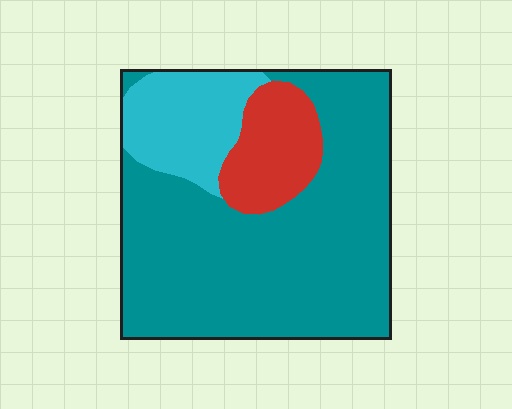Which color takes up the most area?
Teal, at roughly 70%.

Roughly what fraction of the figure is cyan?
Cyan covers 17% of the figure.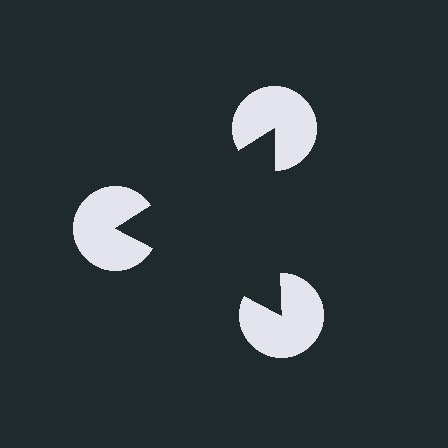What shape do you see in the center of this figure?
An illusory triangle — its edges are inferred from the aligned wedge cuts in the pac-man discs, not physically drawn.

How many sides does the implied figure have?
3 sides.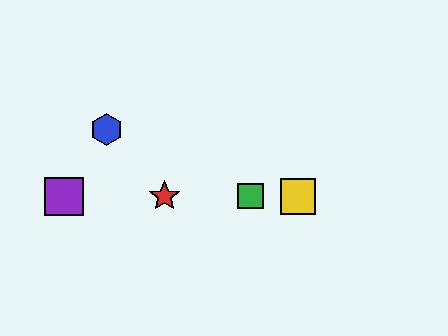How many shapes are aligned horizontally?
4 shapes (the red star, the green square, the yellow square, the purple square) are aligned horizontally.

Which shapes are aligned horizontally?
The red star, the green square, the yellow square, the purple square are aligned horizontally.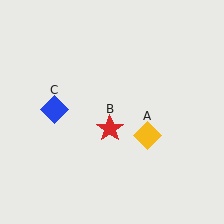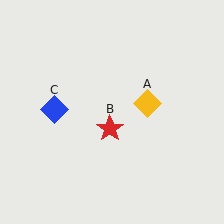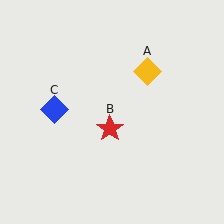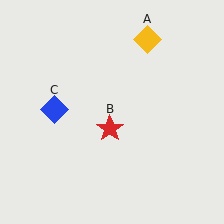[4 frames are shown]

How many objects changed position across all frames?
1 object changed position: yellow diamond (object A).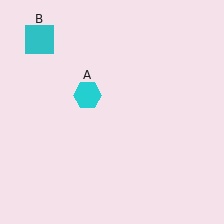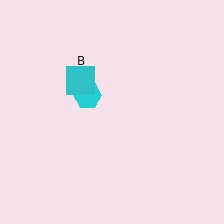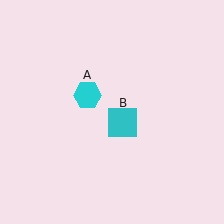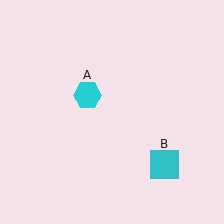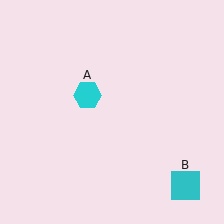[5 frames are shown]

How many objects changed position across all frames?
1 object changed position: cyan square (object B).